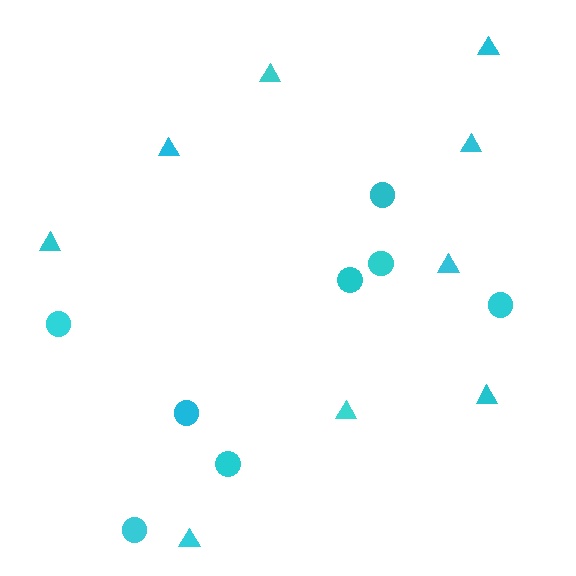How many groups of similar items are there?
There are 2 groups: one group of triangles (9) and one group of circles (8).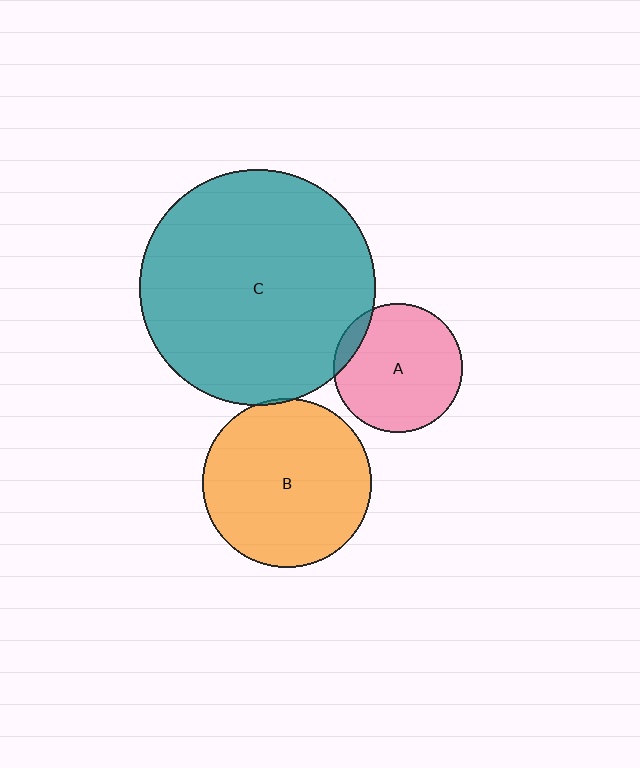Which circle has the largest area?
Circle C (teal).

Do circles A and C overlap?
Yes.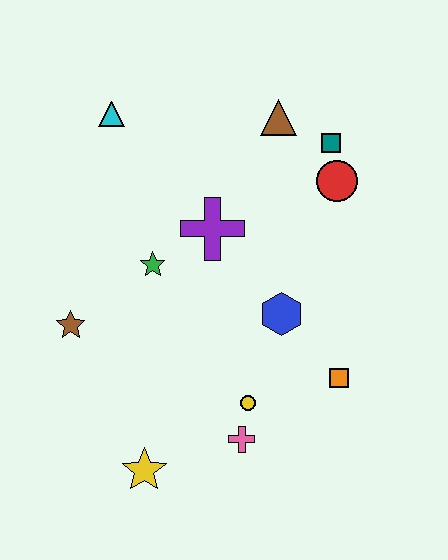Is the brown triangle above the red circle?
Yes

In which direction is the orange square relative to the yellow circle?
The orange square is to the right of the yellow circle.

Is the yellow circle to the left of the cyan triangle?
No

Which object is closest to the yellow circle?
The pink cross is closest to the yellow circle.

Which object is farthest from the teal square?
The yellow star is farthest from the teal square.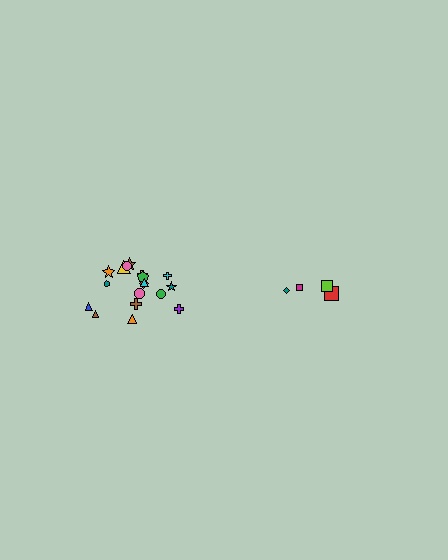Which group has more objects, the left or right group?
The left group.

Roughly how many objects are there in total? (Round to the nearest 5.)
Roughly 20 objects in total.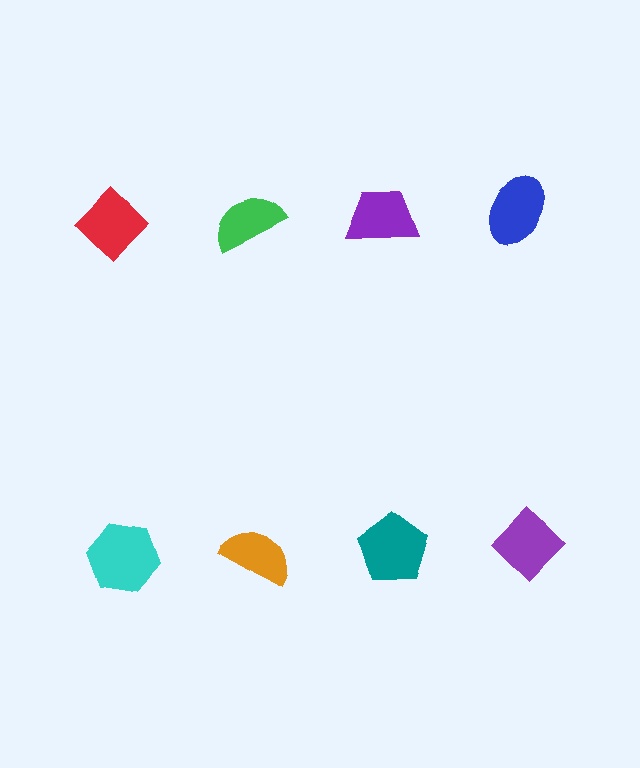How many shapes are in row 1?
4 shapes.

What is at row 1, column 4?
A blue ellipse.